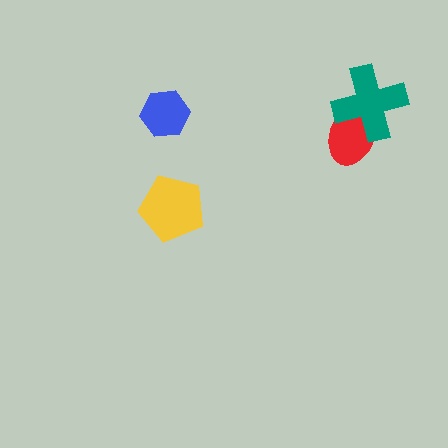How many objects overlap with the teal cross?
1 object overlaps with the teal cross.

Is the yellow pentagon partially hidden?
No, no other shape covers it.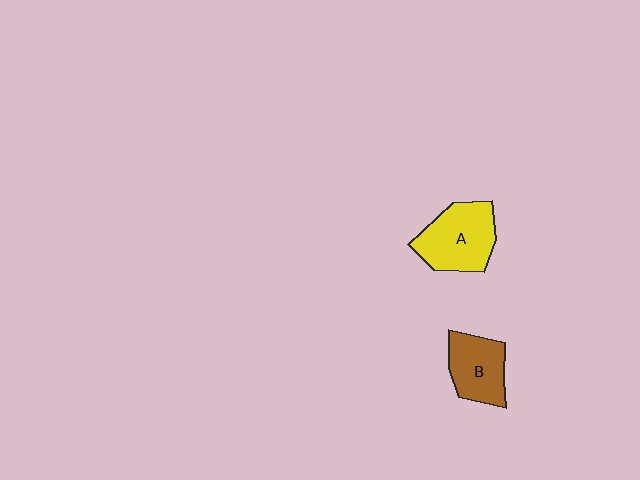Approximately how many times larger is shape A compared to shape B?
Approximately 1.3 times.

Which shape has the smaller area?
Shape B (brown).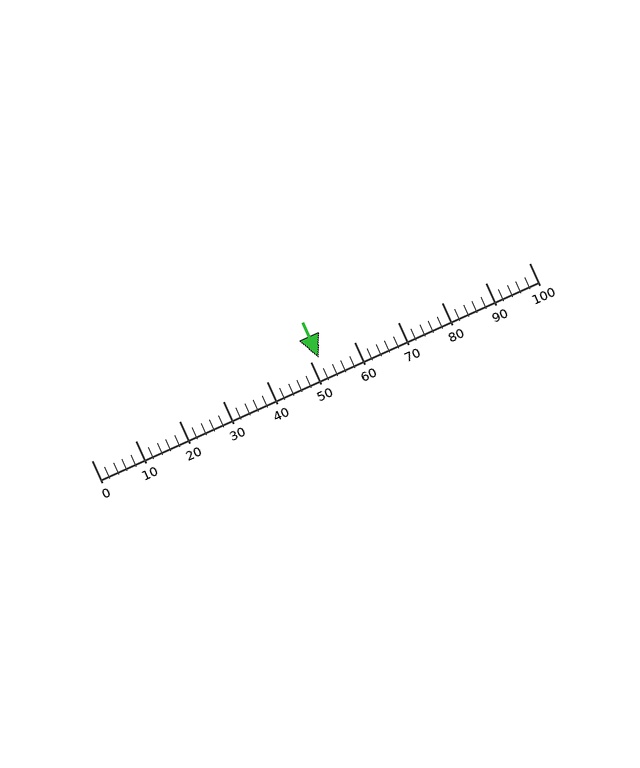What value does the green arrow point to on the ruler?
The green arrow points to approximately 52.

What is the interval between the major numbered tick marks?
The major tick marks are spaced 10 units apart.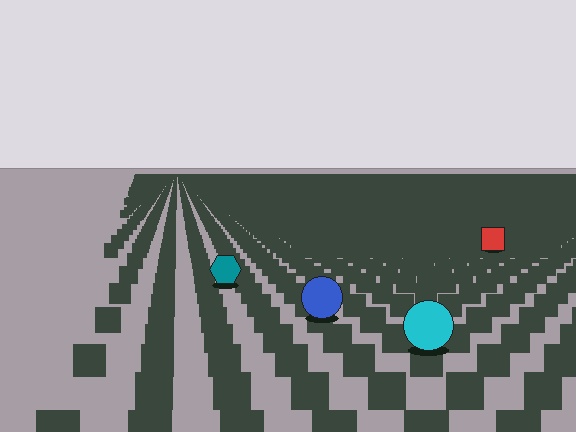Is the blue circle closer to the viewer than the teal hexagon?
Yes. The blue circle is closer — you can tell from the texture gradient: the ground texture is coarser near it.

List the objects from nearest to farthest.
From nearest to farthest: the cyan circle, the blue circle, the teal hexagon, the red square.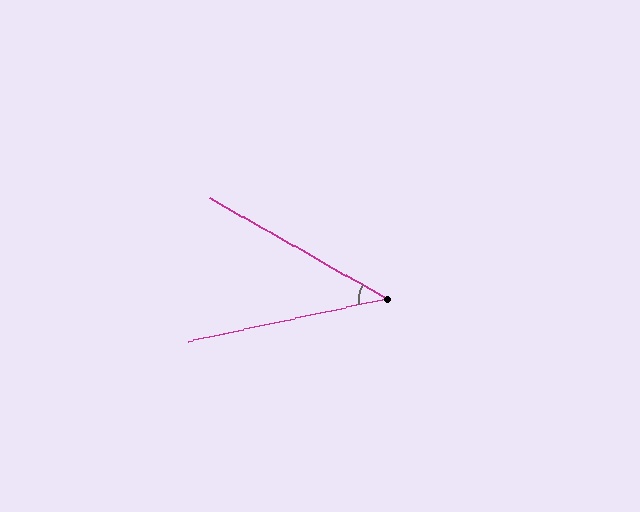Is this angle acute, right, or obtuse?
It is acute.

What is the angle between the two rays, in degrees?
Approximately 42 degrees.